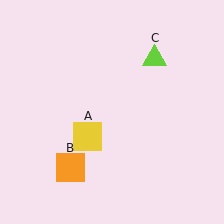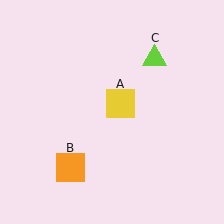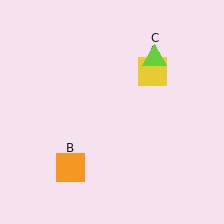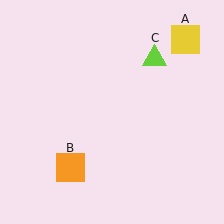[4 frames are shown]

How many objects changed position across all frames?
1 object changed position: yellow square (object A).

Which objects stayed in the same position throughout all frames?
Orange square (object B) and lime triangle (object C) remained stationary.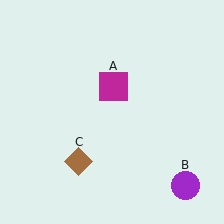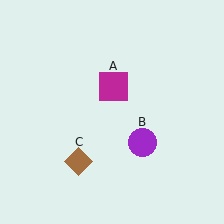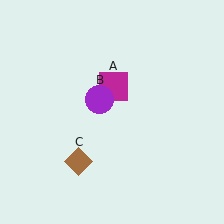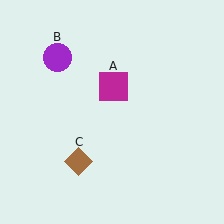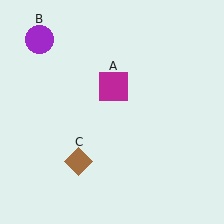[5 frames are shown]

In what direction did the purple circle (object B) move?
The purple circle (object B) moved up and to the left.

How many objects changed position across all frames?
1 object changed position: purple circle (object B).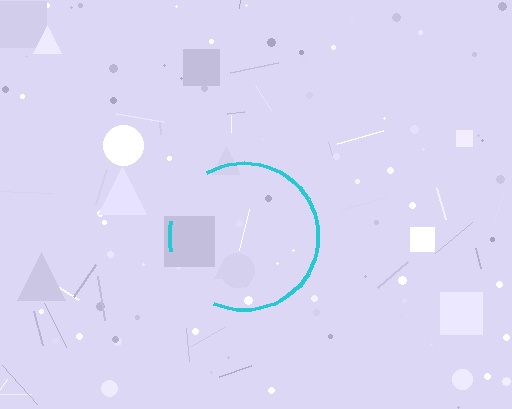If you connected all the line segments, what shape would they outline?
They would outline a circle.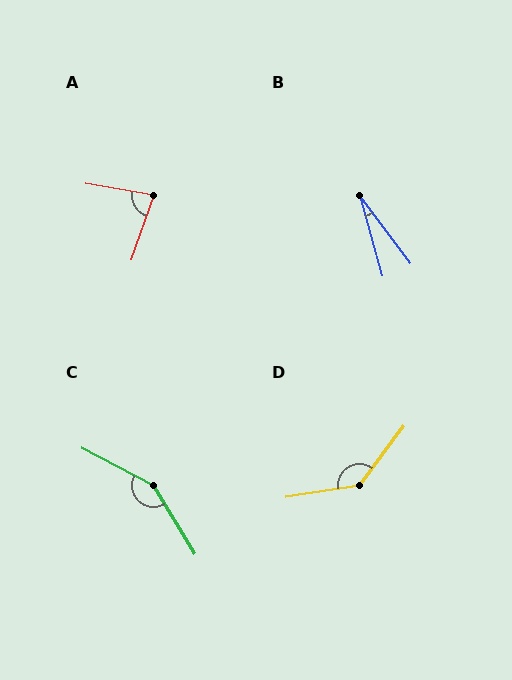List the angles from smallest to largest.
B (21°), A (81°), D (136°), C (148°).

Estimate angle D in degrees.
Approximately 136 degrees.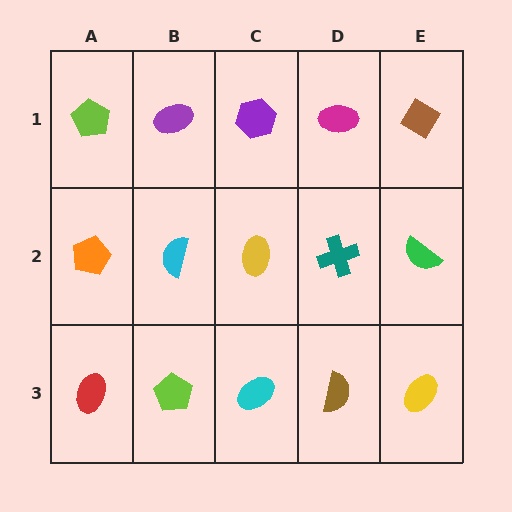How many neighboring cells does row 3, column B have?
3.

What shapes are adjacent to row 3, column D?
A teal cross (row 2, column D), a cyan ellipse (row 3, column C), a yellow ellipse (row 3, column E).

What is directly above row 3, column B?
A cyan semicircle.